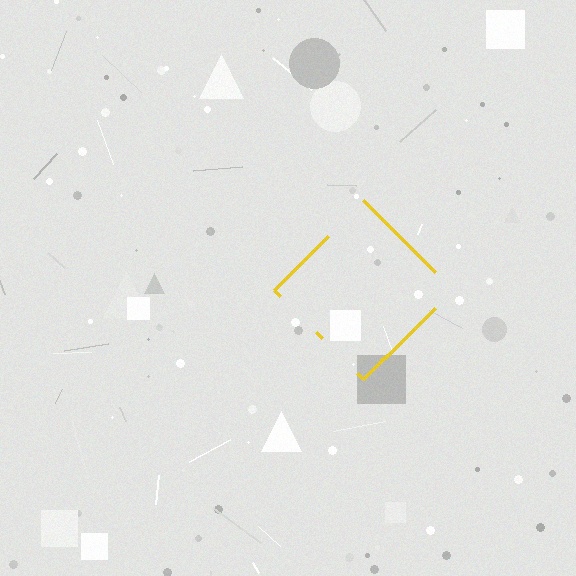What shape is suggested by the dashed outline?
The dashed outline suggests a diamond.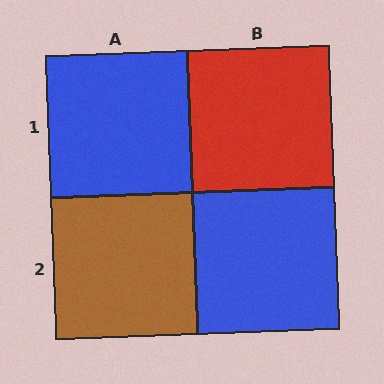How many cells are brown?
1 cell is brown.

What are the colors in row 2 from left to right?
Brown, blue.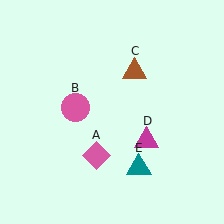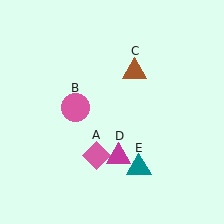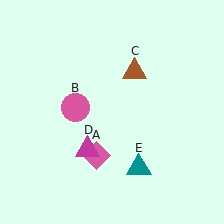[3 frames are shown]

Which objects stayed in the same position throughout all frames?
Pink diamond (object A) and pink circle (object B) and brown triangle (object C) and teal triangle (object E) remained stationary.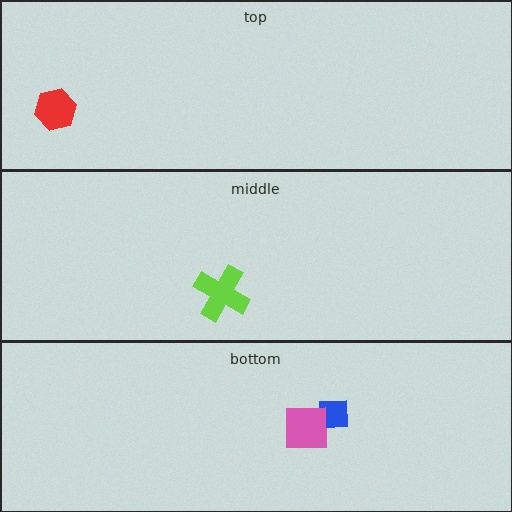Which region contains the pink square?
The bottom region.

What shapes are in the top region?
The red hexagon.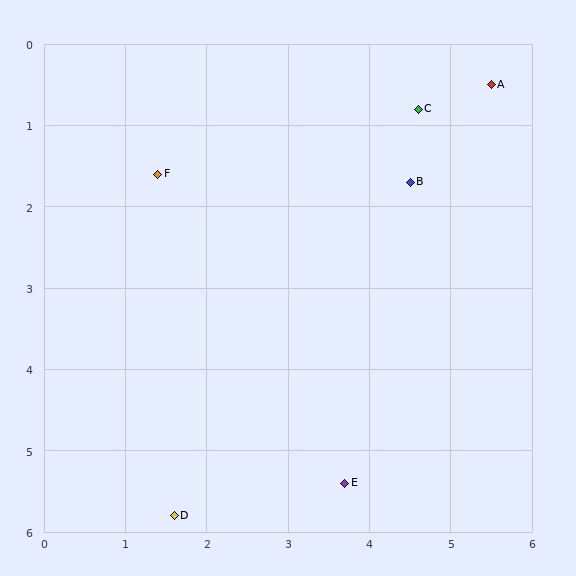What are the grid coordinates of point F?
Point F is at approximately (1.4, 1.6).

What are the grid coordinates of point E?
Point E is at approximately (3.7, 5.4).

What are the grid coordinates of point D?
Point D is at approximately (1.6, 5.8).